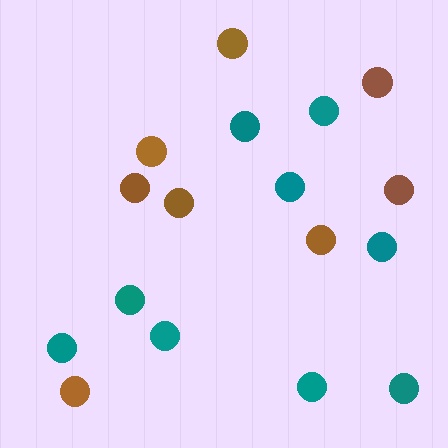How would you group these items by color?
There are 2 groups: one group of brown circles (8) and one group of teal circles (9).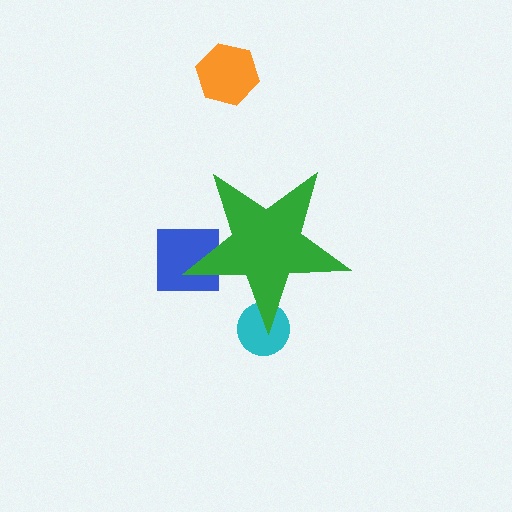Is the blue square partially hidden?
Yes, the blue square is partially hidden behind the green star.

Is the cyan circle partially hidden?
Yes, the cyan circle is partially hidden behind the green star.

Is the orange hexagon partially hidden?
No, the orange hexagon is fully visible.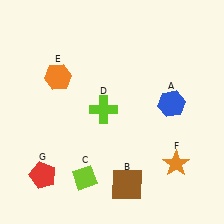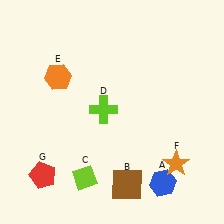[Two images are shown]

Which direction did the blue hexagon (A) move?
The blue hexagon (A) moved down.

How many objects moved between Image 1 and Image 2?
1 object moved between the two images.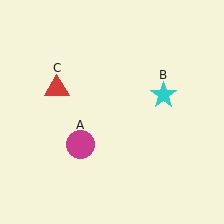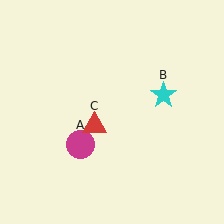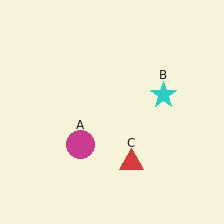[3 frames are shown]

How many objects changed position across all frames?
1 object changed position: red triangle (object C).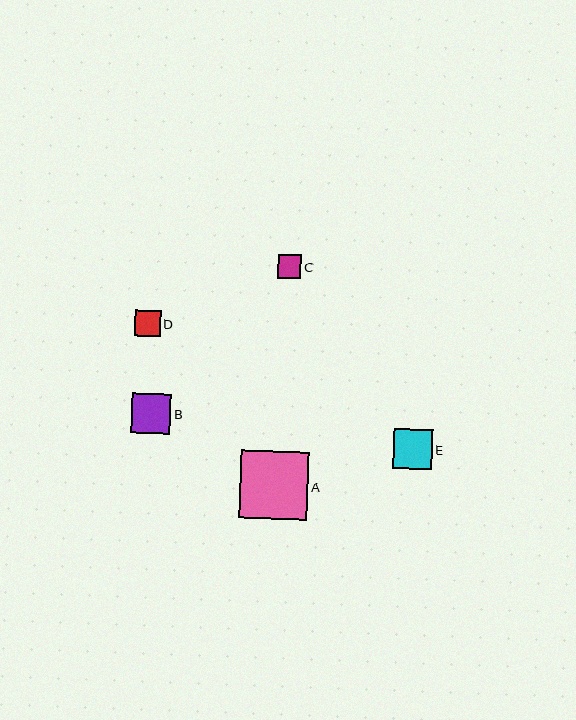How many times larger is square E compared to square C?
Square E is approximately 1.7 times the size of square C.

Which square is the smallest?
Square C is the smallest with a size of approximately 23 pixels.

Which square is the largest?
Square A is the largest with a size of approximately 68 pixels.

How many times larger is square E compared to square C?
Square E is approximately 1.7 times the size of square C.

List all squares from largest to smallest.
From largest to smallest: A, B, E, D, C.